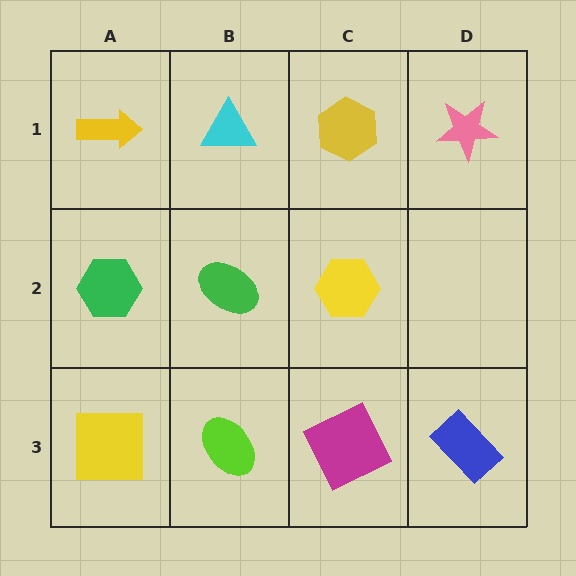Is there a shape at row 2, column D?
No, that cell is empty.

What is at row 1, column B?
A cyan triangle.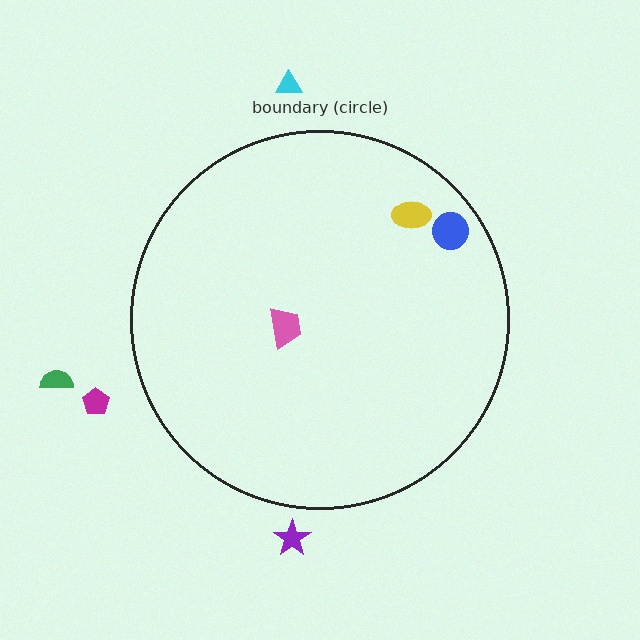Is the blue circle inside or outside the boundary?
Inside.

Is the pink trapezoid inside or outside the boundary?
Inside.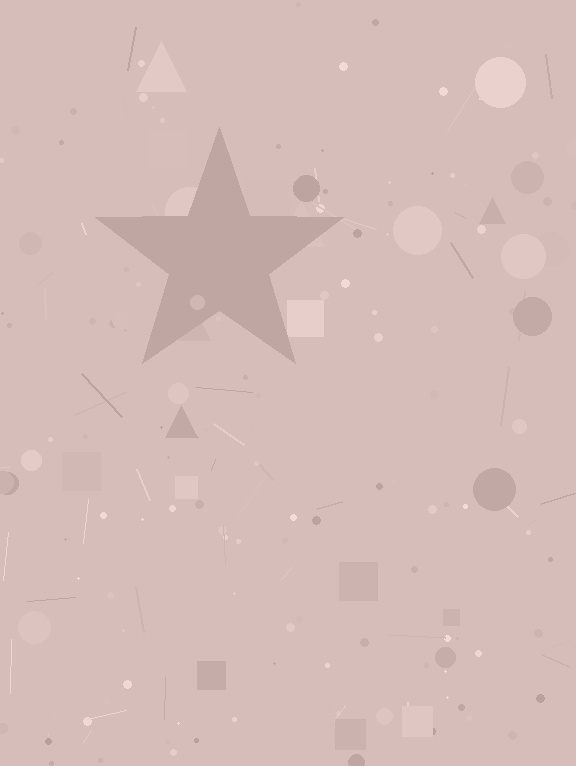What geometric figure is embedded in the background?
A star is embedded in the background.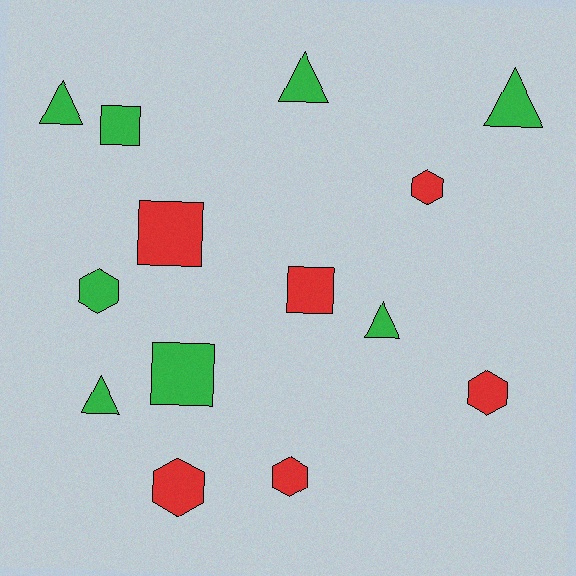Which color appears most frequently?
Green, with 8 objects.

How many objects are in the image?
There are 14 objects.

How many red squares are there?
There are 2 red squares.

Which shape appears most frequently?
Hexagon, with 5 objects.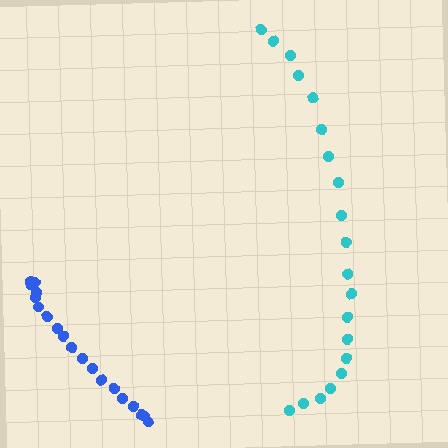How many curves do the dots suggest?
There are 2 distinct paths.